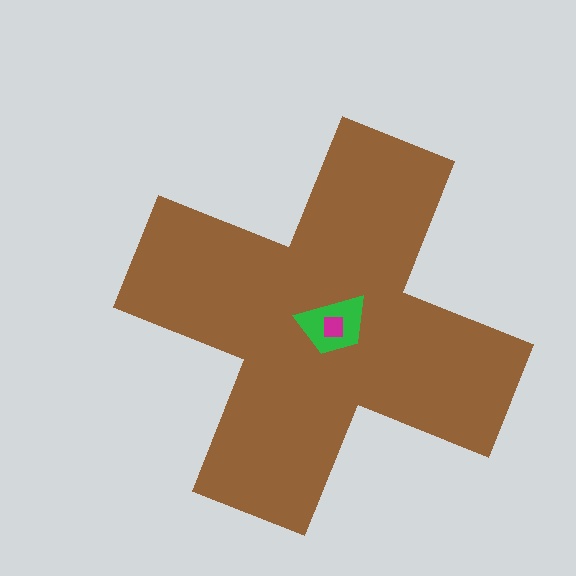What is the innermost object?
The magenta square.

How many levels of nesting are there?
3.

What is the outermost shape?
The brown cross.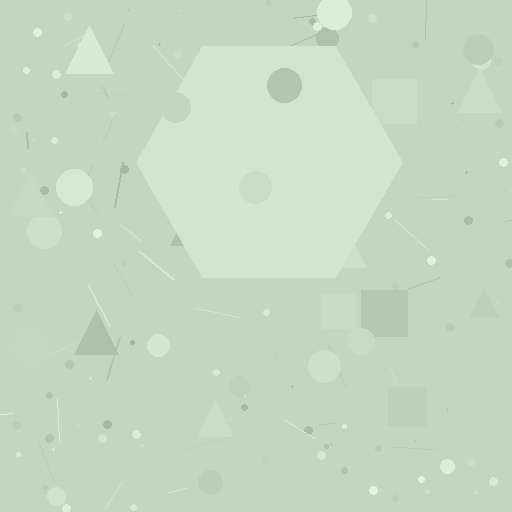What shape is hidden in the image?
A hexagon is hidden in the image.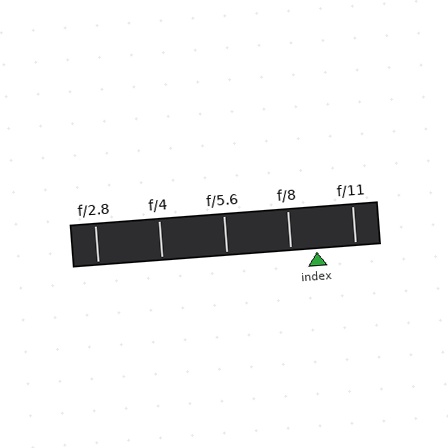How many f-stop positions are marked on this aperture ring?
There are 5 f-stop positions marked.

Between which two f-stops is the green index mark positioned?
The index mark is between f/8 and f/11.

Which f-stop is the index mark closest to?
The index mark is closest to f/8.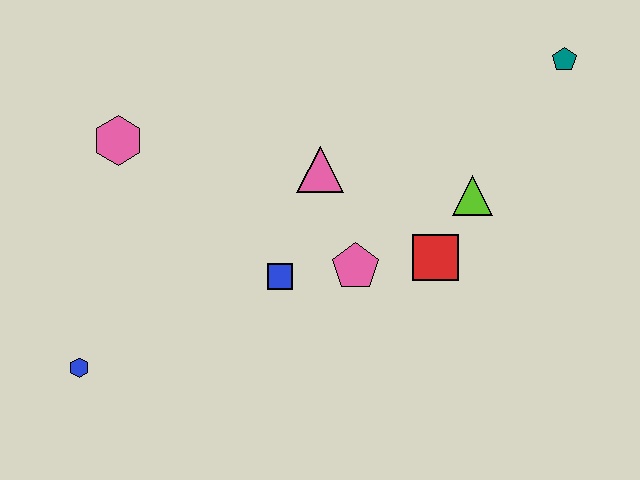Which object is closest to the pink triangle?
The pink pentagon is closest to the pink triangle.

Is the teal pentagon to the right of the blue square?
Yes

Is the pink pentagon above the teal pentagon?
No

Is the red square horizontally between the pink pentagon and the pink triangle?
No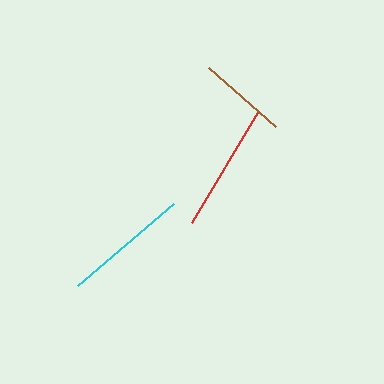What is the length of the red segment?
The red segment is approximately 131 pixels long.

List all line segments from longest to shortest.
From longest to shortest: red, cyan, brown.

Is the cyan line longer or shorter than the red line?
The red line is longer than the cyan line.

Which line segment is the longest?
The red line is the longest at approximately 131 pixels.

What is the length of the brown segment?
The brown segment is approximately 89 pixels long.